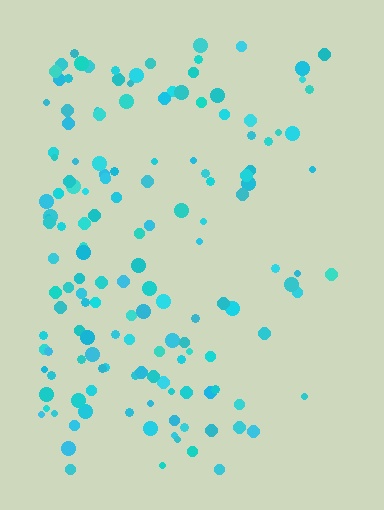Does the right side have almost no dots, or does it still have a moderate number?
Still a moderate number, just noticeably fewer than the left.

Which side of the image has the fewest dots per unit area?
The right.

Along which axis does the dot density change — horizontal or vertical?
Horizontal.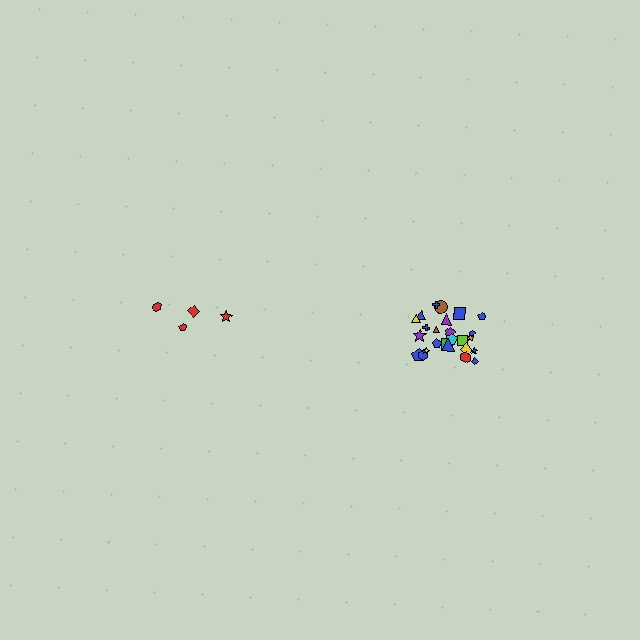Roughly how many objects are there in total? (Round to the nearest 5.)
Roughly 30 objects in total.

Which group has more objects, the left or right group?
The right group.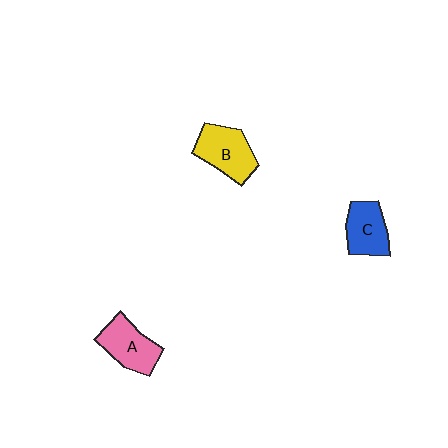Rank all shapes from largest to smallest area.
From largest to smallest: B (yellow), A (pink), C (blue).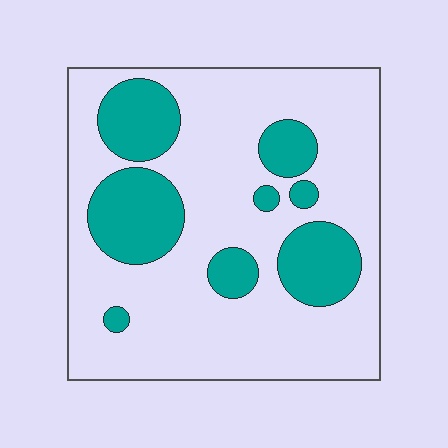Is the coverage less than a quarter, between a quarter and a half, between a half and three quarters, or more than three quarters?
Between a quarter and a half.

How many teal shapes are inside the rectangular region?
8.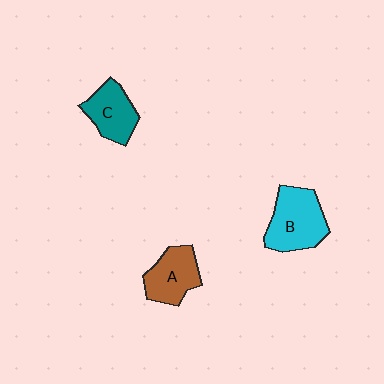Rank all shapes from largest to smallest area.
From largest to smallest: B (cyan), A (brown), C (teal).